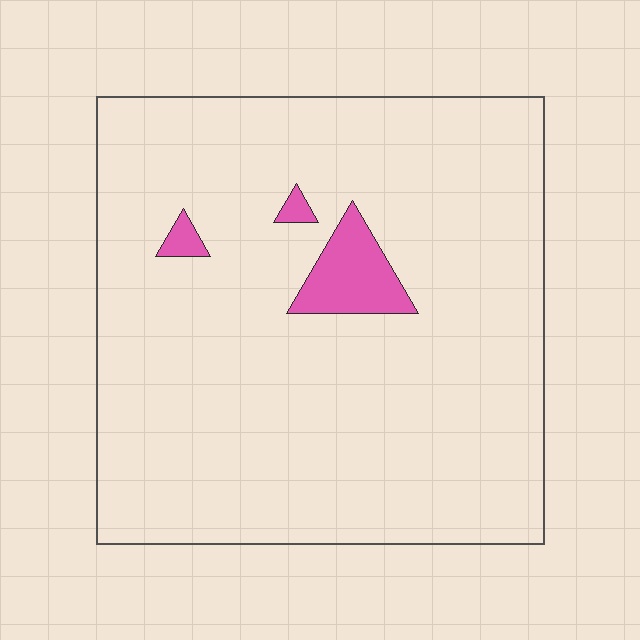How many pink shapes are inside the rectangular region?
3.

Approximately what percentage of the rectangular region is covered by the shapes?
Approximately 5%.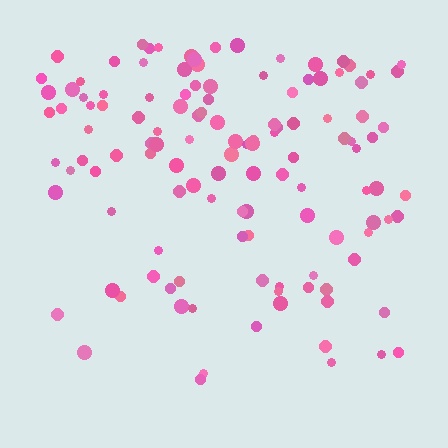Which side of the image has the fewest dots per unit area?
The bottom.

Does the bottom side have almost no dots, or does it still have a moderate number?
Still a moderate number, just noticeably fewer than the top.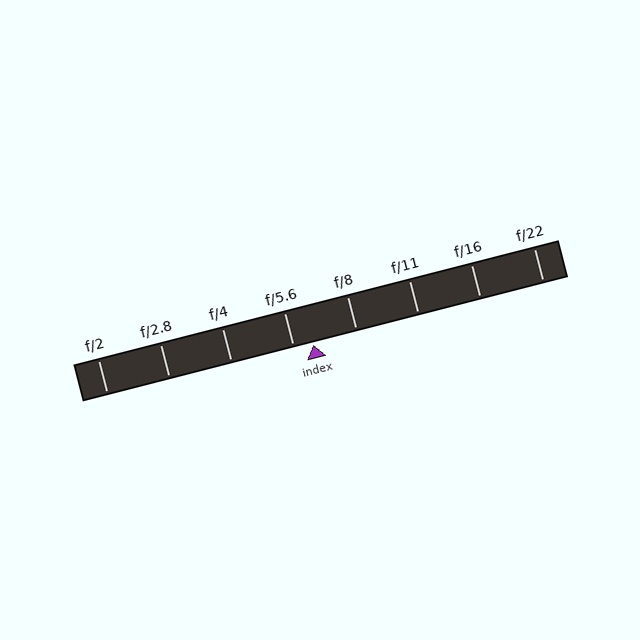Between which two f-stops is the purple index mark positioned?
The index mark is between f/5.6 and f/8.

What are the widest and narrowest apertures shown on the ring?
The widest aperture shown is f/2 and the narrowest is f/22.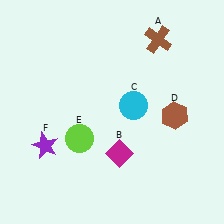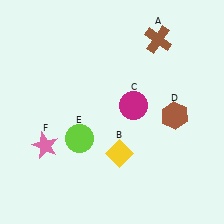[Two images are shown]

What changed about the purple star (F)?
In Image 1, F is purple. In Image 2, it changed to pink.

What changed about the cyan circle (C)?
In Image 1, C is cyan. In Image 2, it changed to magenta.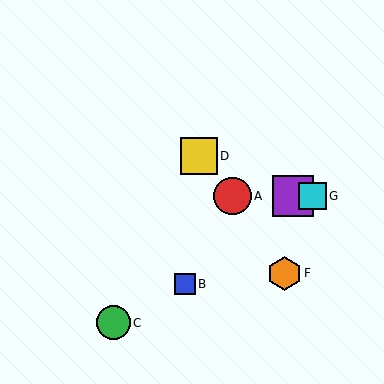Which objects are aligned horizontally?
Objects A, E, G are aligned horizontally.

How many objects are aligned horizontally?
3 objects (A, E, G) are aligned horizontally.